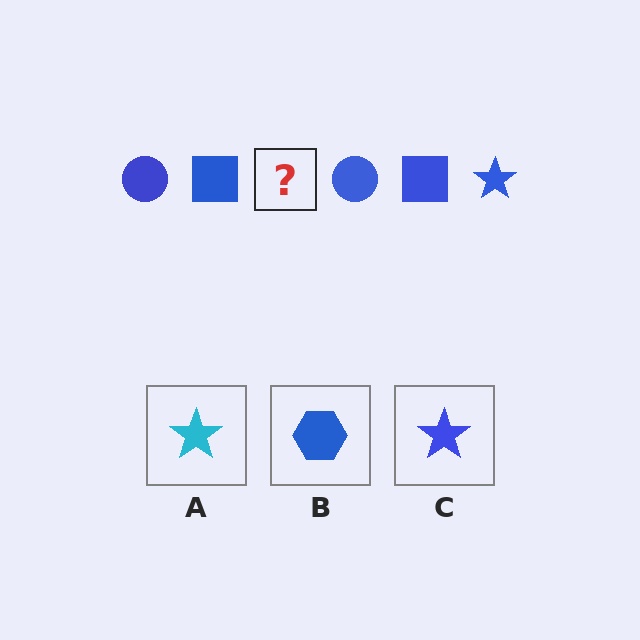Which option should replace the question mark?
Option C.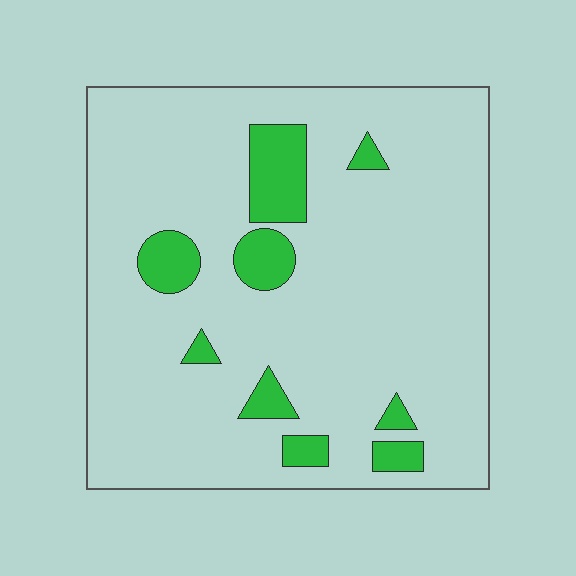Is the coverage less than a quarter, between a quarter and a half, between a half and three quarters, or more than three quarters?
Less than a quarter.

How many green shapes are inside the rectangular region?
9.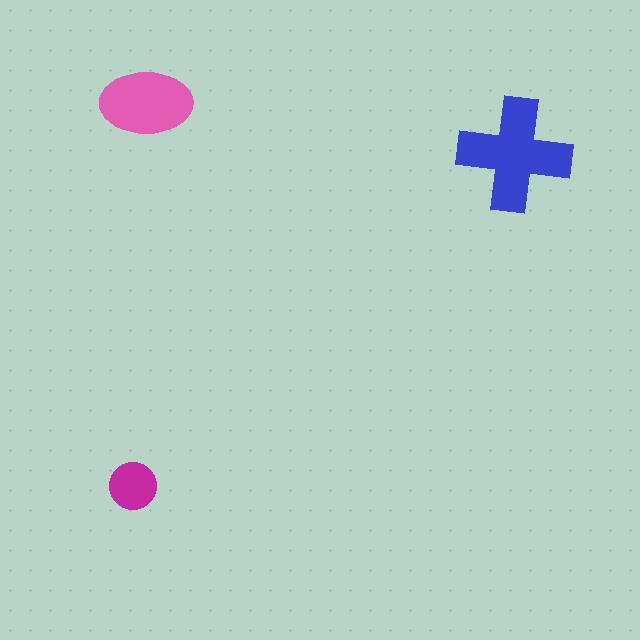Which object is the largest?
The blue cross.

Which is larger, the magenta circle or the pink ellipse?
The pink ellipse.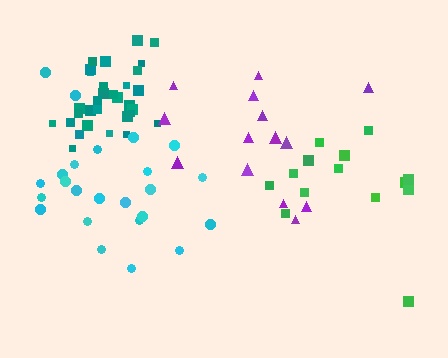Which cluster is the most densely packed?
Teal.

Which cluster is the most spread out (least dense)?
Green.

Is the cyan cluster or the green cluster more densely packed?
Cyan.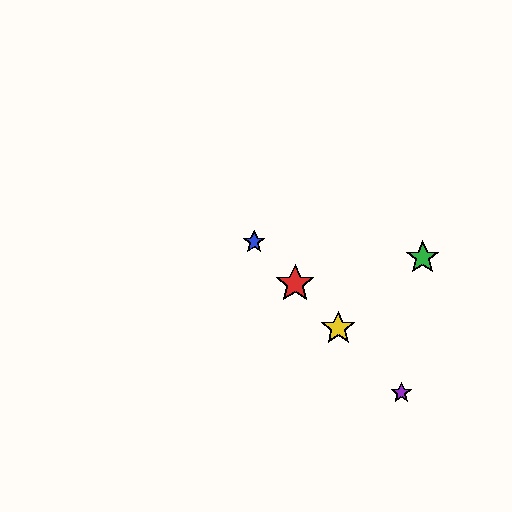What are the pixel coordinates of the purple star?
The purple star is at (401, 393).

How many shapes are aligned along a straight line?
4 shapes (the red star, the blue star, the yellow star, the purple star) are aligned along a straight line.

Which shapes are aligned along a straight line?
The red star, the blue star, the yellow star, the purple star are aligned along a straight line.